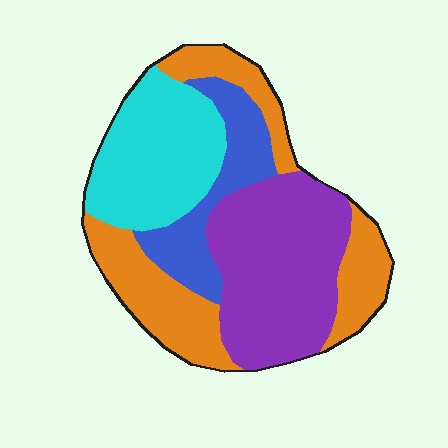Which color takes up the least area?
Blue, at roughly 15%.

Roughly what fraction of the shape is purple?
Purple covers roughly 30% of the shape.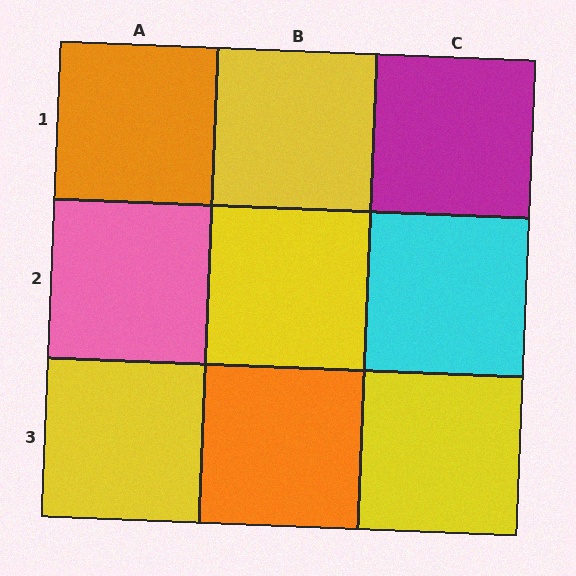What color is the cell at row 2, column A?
Pink.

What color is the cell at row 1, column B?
Yellow.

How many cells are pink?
1 cell is pink.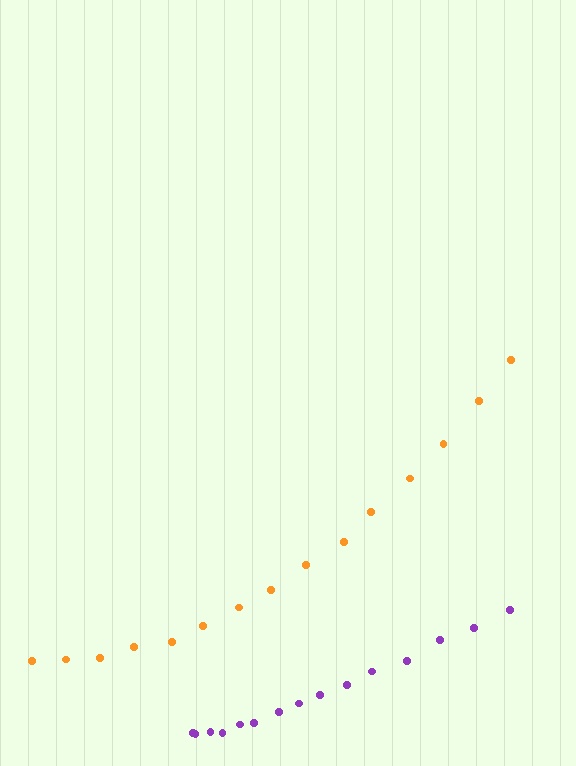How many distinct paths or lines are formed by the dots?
There are 2 distinct paths.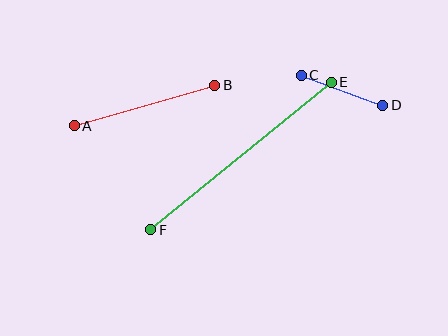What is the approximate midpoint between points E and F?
The midpoint is at approximately (241, 156) pixels.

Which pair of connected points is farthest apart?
Points E and F are farthest apart.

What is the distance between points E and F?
The distance is approximately 233 pixels.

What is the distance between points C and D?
The distance is approximately 87 pixels.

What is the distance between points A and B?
The distance is approximately 146 pixels.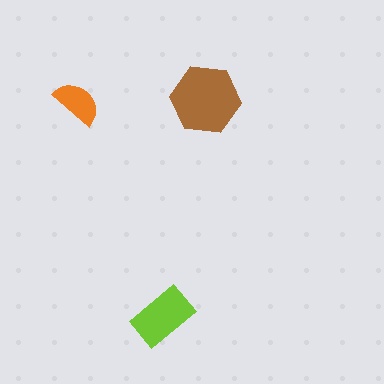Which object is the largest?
The brown hexagon.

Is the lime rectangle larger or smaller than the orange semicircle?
Larger.